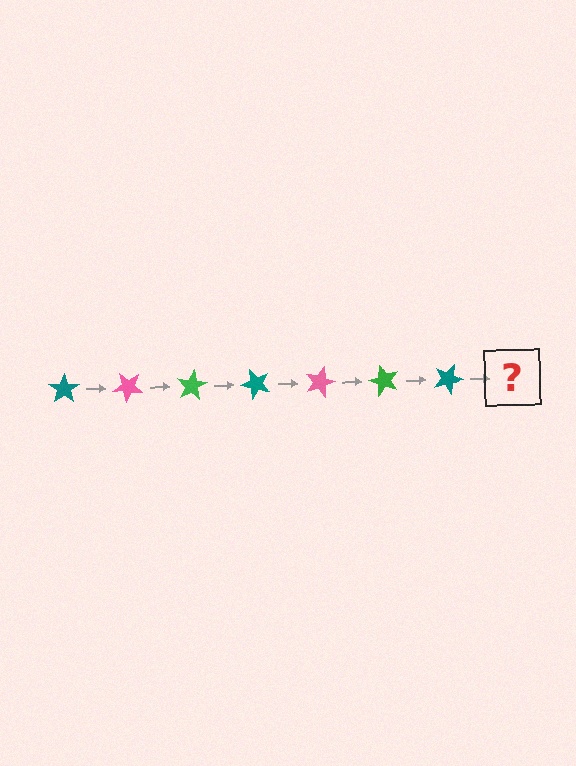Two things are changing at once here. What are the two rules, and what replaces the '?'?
The two rules are that it rotates 40 degrees each step and the color cycles through teal, pink, and green. The '?' should be a pink star, rotated 280 degrees from the start.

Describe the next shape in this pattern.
It should be a pink star, rotated 280 degrees from the start.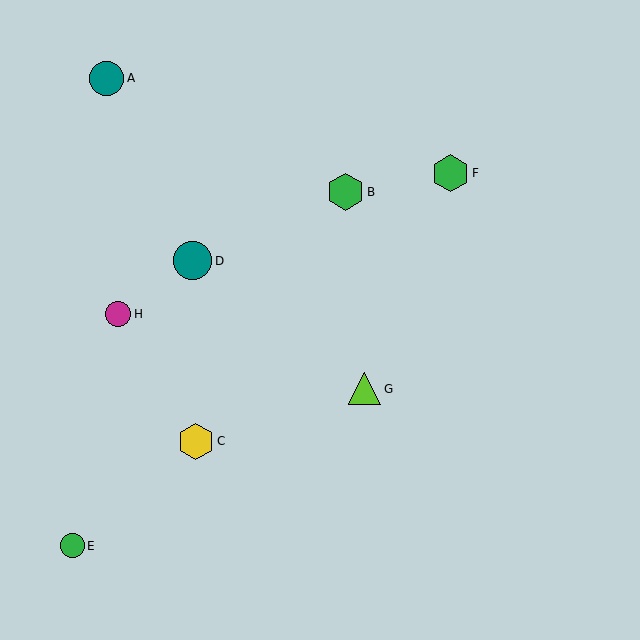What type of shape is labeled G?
Shape G is a lime triangle.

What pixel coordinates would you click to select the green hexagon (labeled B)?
Click at (346, 192) to select the green hexagon B.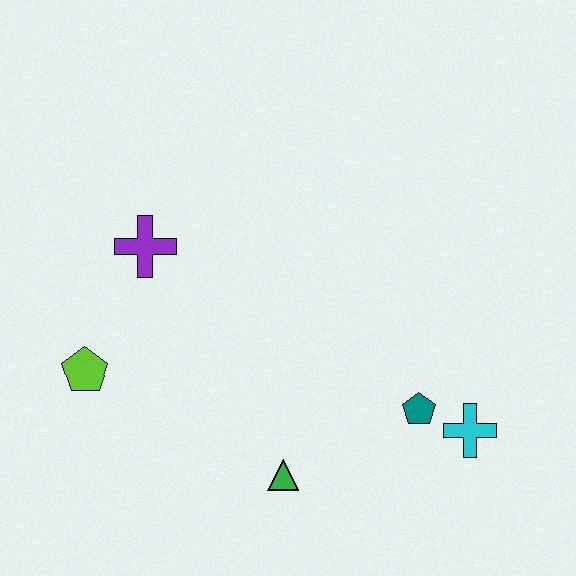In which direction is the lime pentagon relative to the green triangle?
The lime pentagon is to the left of the green triangle.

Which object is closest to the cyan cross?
The teal pentagon is closest to the cyan cross.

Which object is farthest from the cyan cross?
The lime pentagon is farthest from the cyan cross.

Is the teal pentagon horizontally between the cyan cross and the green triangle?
Yes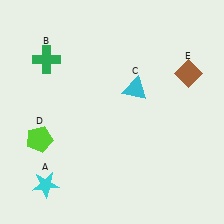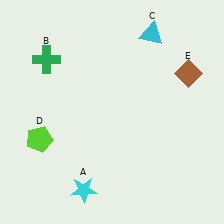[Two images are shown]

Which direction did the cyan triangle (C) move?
The cyan triangle (C) moved up.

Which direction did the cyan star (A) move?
The cyan star (A) moved right.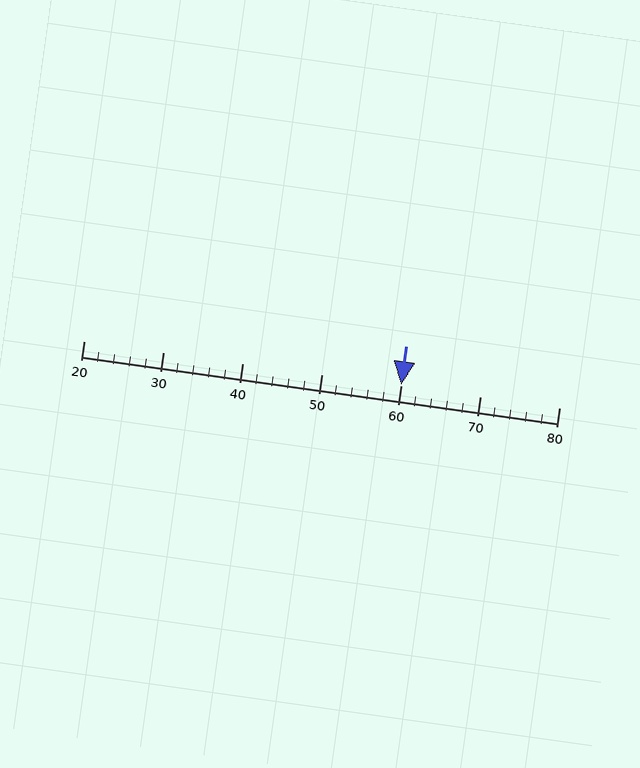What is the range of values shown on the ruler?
The ruler shows values from 20 to 80.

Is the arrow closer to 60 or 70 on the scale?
The arrow is closer to 60.